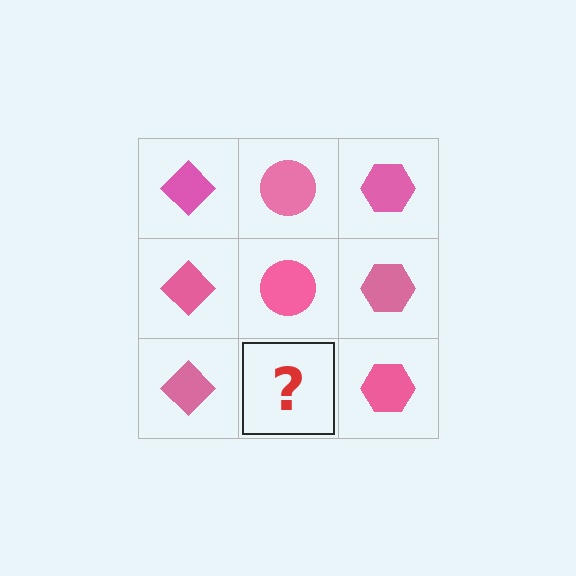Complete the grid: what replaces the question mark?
The question mark should be replaced with a pink circle.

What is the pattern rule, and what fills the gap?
The rule is that each column has a consistent shape. The gap should be filled with a pink circle.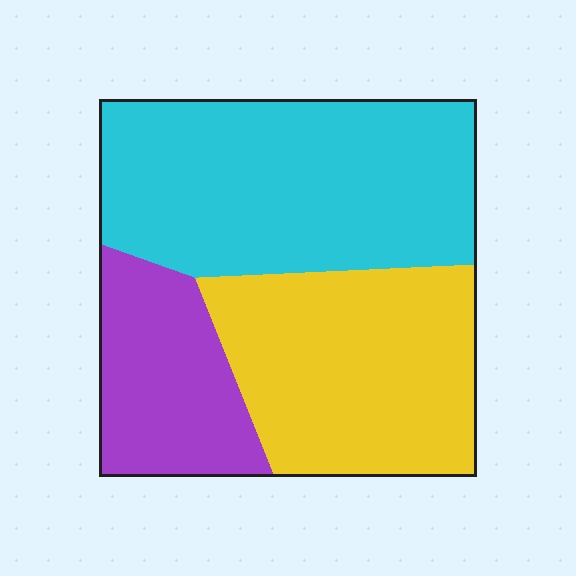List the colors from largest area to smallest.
From largest to smallest: cyan, yellow, purple.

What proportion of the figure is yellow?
Yellow covers 35% of the figure.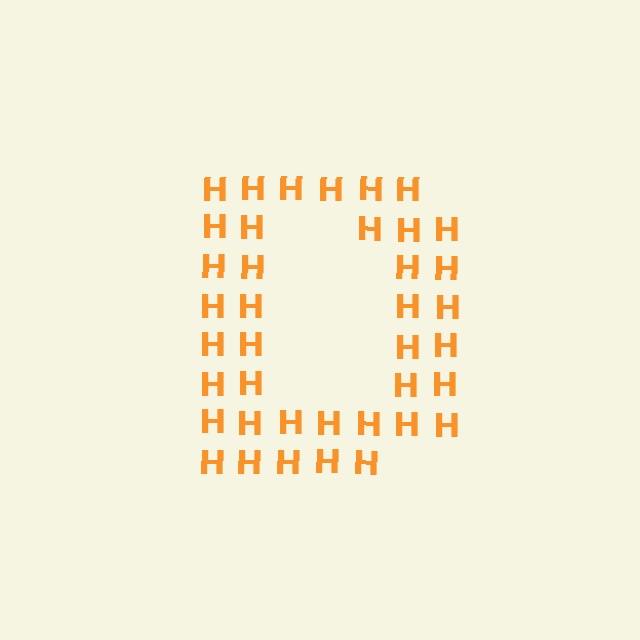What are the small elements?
The small elements are letter H's.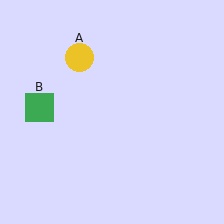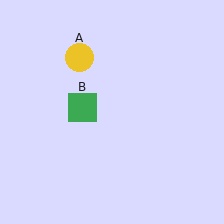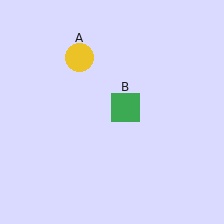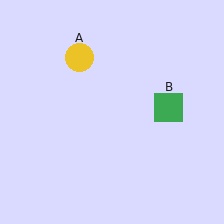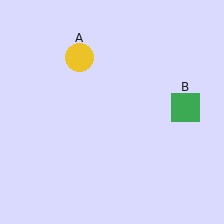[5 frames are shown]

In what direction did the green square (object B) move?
The green square (object B) moved right.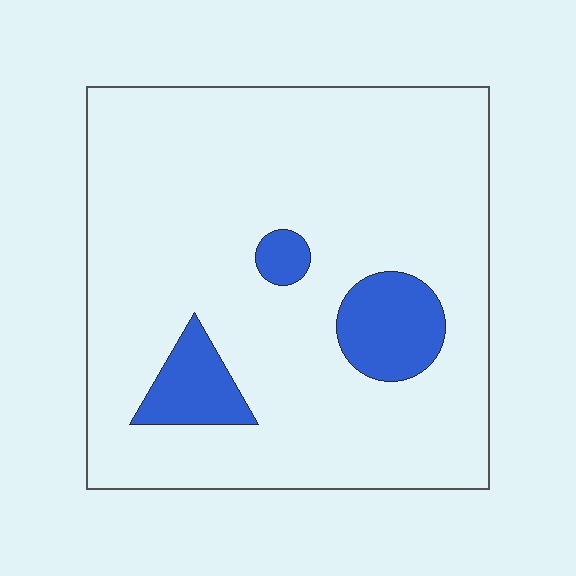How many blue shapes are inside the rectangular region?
3.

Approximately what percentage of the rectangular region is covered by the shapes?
Approximately 10%.